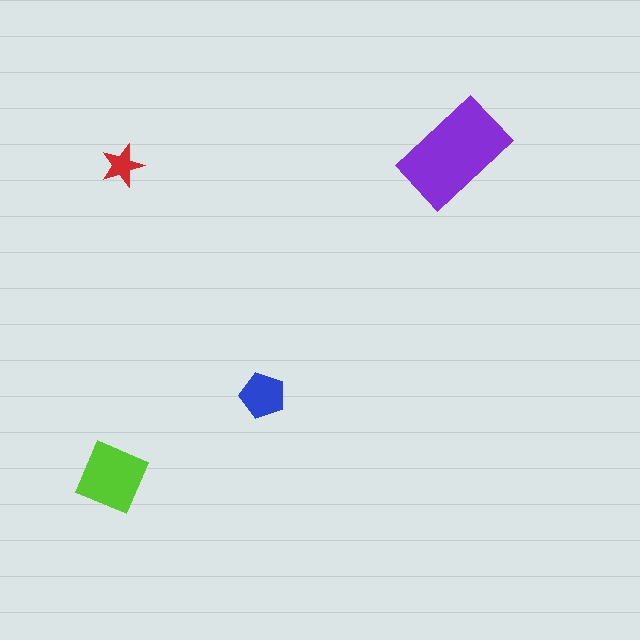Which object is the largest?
The purple rectangle.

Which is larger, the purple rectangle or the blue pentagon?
The purple rectangle.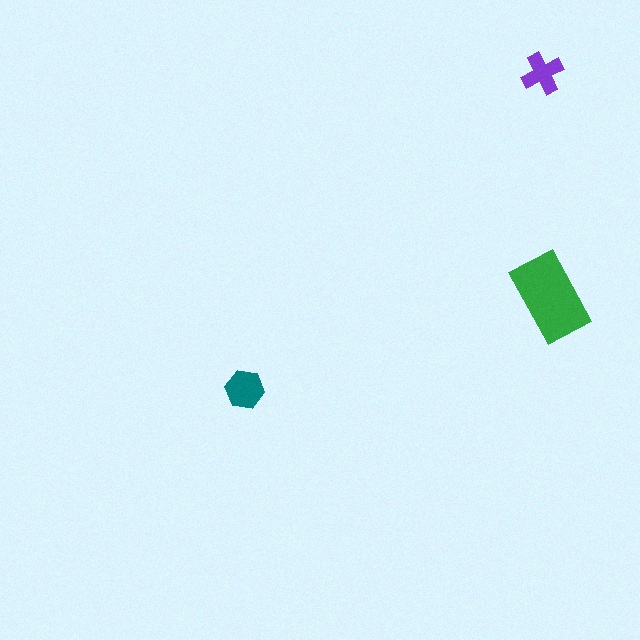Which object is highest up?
The purple cross is topmost.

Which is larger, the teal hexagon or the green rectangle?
The green rectangle.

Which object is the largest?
The green rectangle.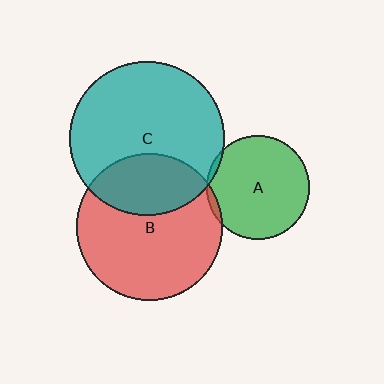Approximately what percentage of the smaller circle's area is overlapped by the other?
Approximately 5%.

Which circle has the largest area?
Circle C (teal).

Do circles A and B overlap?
Yes.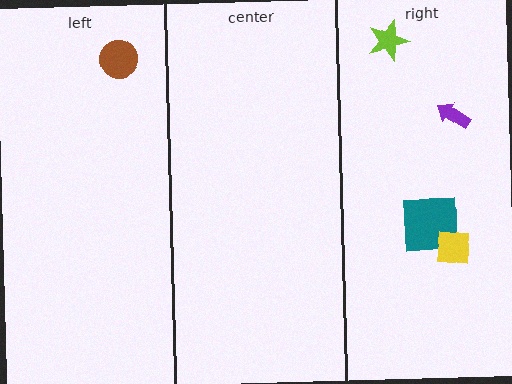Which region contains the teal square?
The right region.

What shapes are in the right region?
The lime star, the purple arrow, the teal square, the yellow square.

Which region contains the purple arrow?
The right region.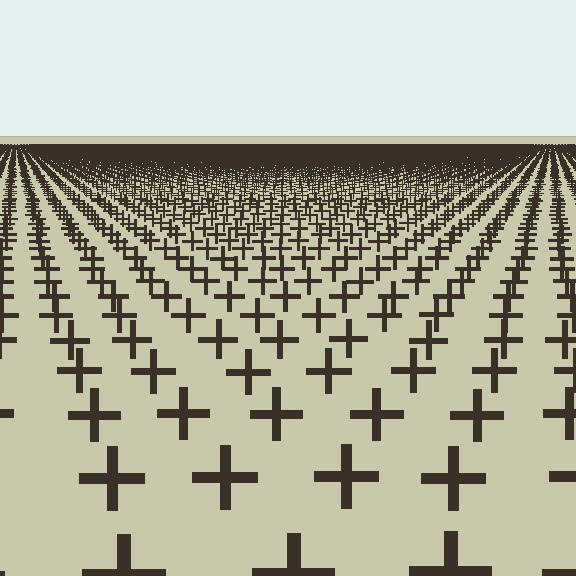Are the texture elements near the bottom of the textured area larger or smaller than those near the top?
Larger. Near the bottom, elements are closer to the viewer and appear at a bigger on-screen size.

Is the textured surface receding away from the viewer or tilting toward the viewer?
The surface is receding away from the viewer. Texture elements get smaller and denser toward the top.